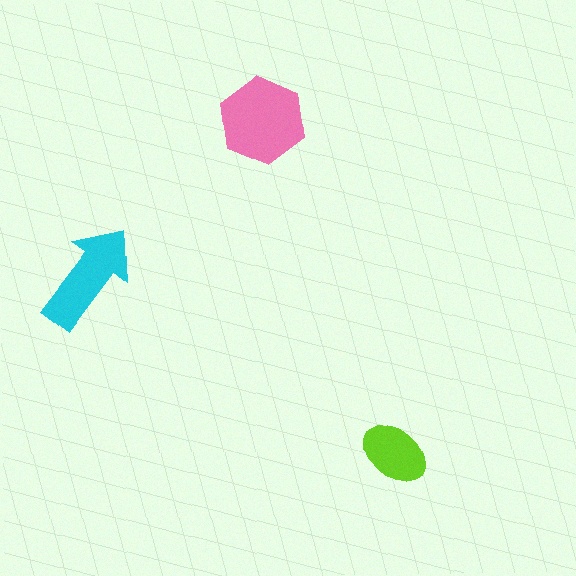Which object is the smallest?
The lime ellipse.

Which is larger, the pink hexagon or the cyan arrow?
The pink hexagon.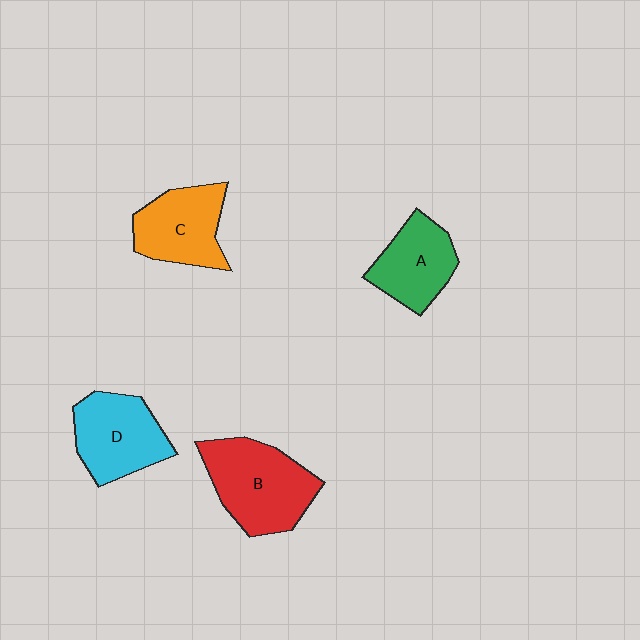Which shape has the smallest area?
Shape A (green).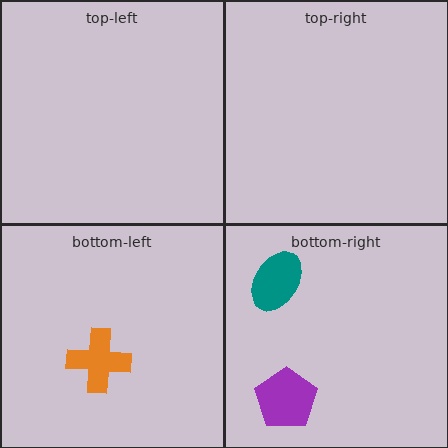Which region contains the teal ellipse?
The bottom-right region.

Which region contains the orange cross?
The bottom-left region.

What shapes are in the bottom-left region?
The orange cross.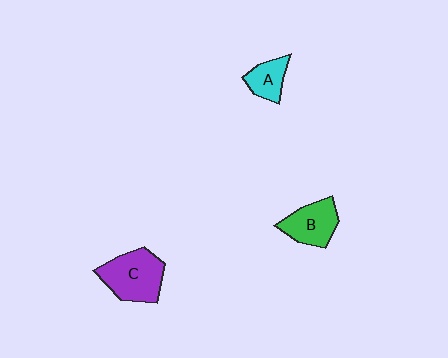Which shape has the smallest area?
Shape A (cyan).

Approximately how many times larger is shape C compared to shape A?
Approximately 2.0 times.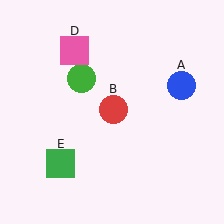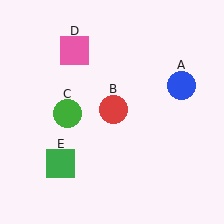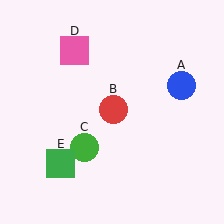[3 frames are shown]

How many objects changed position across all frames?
1 object changed position: green circle (object C).